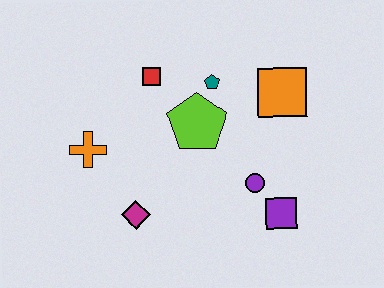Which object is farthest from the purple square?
The orange cross is farthest from the purple square.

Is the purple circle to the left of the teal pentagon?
No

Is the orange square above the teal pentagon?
No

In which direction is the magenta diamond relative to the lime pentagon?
The magenta diamond is below the lime pentagon.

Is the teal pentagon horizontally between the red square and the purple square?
Yes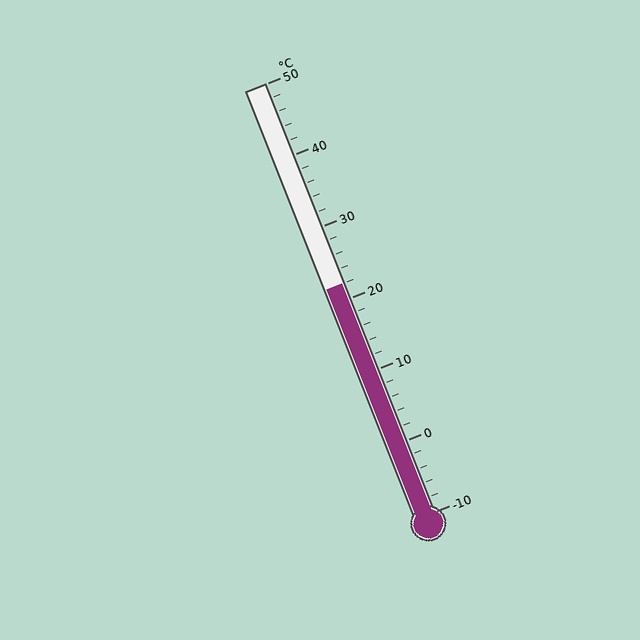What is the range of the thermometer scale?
The thermometer scale ranges from -10°C to 50°C.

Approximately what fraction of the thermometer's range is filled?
The thermometer is filled to approximately 55% of its range.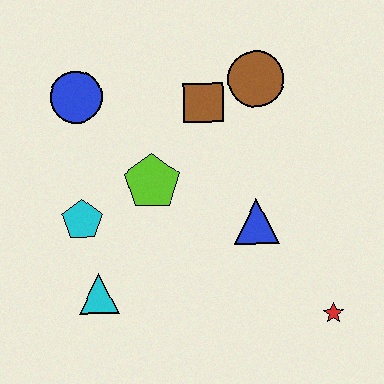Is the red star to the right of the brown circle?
Yes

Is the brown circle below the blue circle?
No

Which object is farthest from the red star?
The blue circle is farthest from the red star.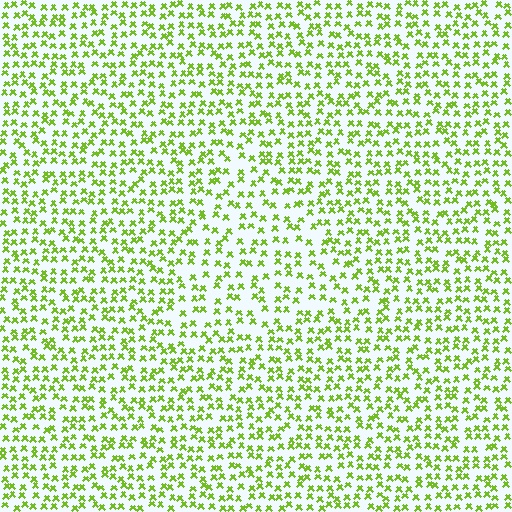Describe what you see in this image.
The image contains small lime elements arranged at two different densities. A triangle-shaped region is visible where the elements are less densely packed than the surrounding area.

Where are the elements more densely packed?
The elements are more densely packed outside the triangle boundary.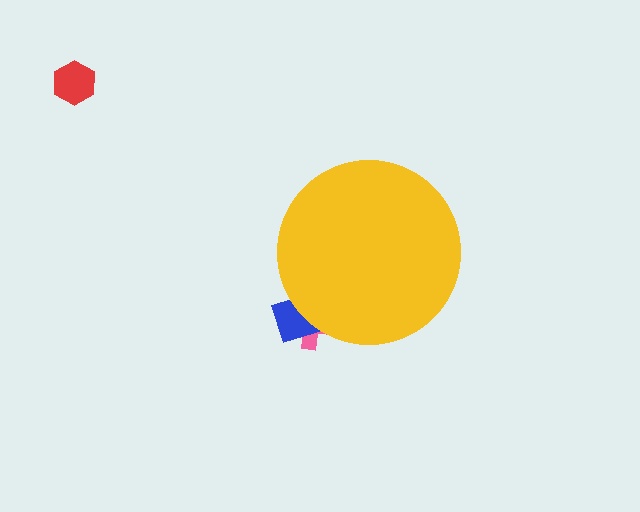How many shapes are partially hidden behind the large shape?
2 shapes are partially hidden.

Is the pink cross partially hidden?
Yes, the pink cross is partially hidden behind the yellow circle.